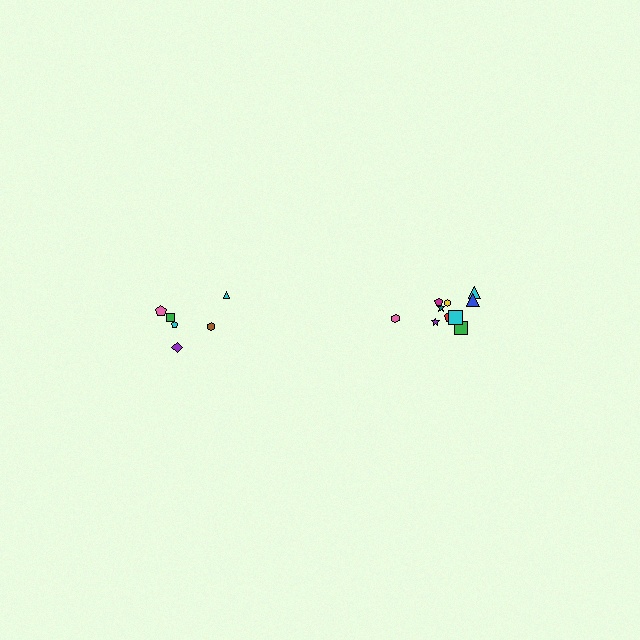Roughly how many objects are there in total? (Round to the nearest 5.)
Roughly 15 objects in total.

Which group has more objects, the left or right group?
The right group.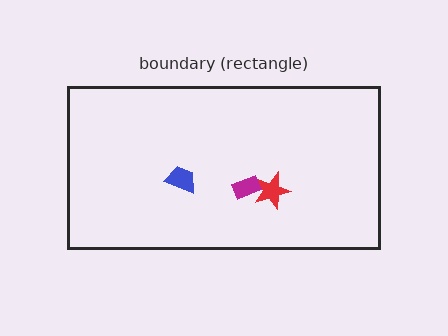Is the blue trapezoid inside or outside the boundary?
Inside.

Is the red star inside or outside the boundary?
Inside.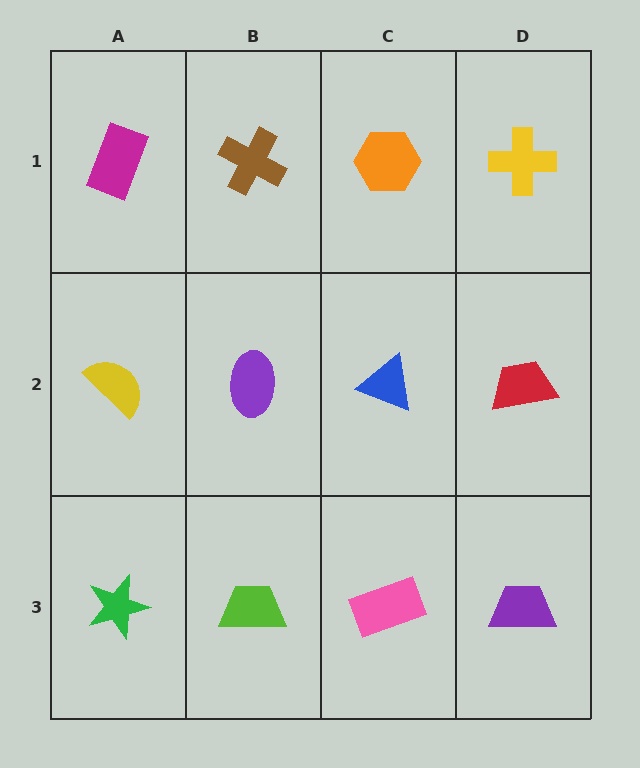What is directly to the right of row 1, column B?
An orange hexagon.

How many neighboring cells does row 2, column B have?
4.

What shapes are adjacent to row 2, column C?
An orange hexagon (row 1, column C), a pink rectangle (row 3, column C), a purple ellipse (row 2, column B), a red trapezoid (row 2, column D).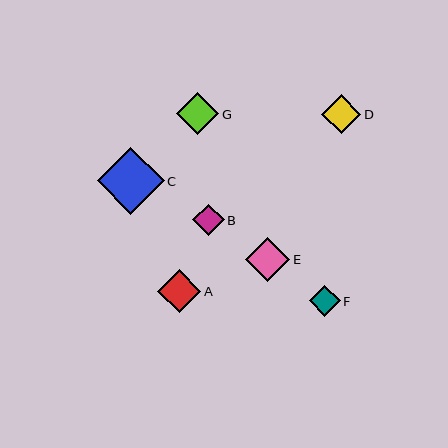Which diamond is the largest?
Diamond C is the largest with a size of approximately 67 pixels.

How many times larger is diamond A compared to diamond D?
Diamond A is approximately 1.1 times the size of diamond D.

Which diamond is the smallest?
Diamond F is the smallest with a size of approximately 31 pixels.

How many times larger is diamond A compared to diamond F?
Diamond A is approximately 1.4 times the size of diamond F.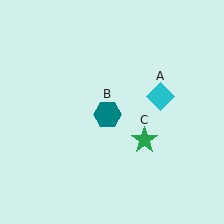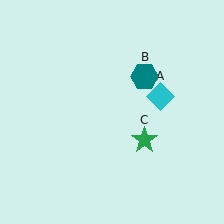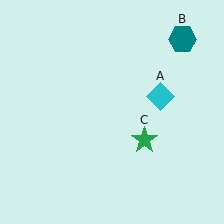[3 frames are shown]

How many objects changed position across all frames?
1 object changed position: teal hexagon (object B).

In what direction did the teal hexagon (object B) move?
The teal hexagon (object B) moved up and to the right.